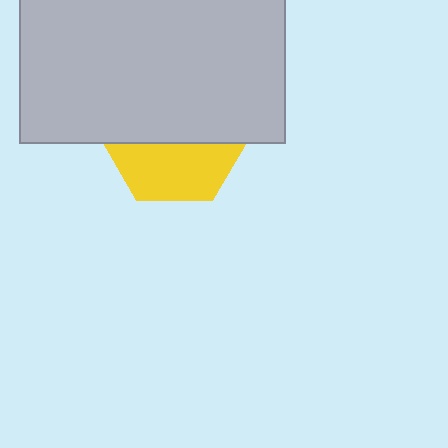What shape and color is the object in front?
The object in front is a light gray rectangle.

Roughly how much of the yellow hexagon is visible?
A small part of it is visible (roughly 41%).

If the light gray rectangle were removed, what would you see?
You would see the complete yellow hexagon.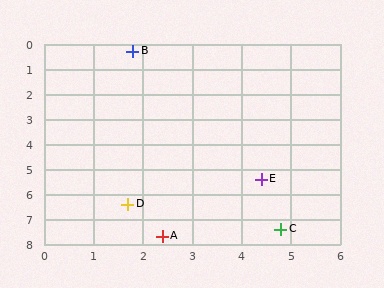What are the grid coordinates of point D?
Point D is at approximately (1.7, 6.4).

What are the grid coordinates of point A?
Point A is at approximately (2.4, 7.7).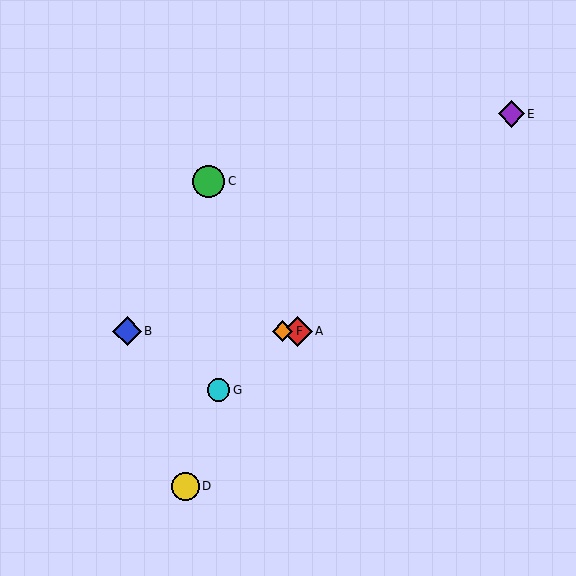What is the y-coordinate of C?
Object C is at y≈181.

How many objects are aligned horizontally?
3 objects (A, B, F) are aligned horizontally.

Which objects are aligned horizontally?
Objects A, B, F are aligned horizontally.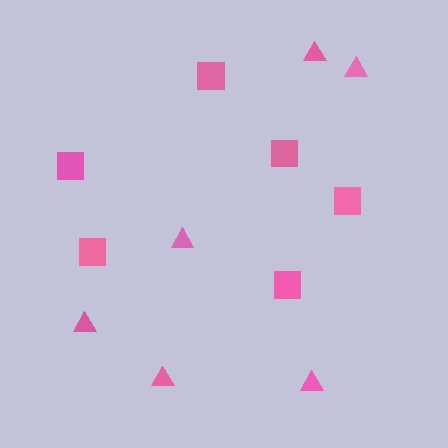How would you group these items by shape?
There are 2 groups: one group of squares (6) and one group of triangles (6).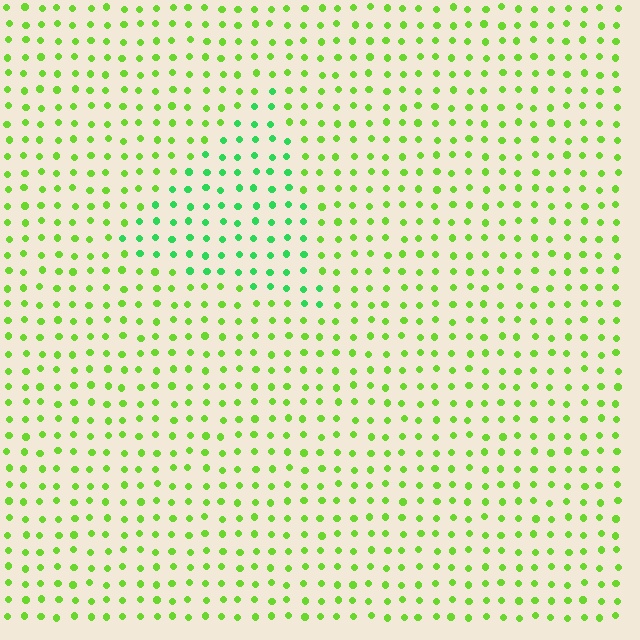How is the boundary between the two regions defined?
The boundary is defined purely by a slight shift in hue (about 36 degrees). Spacing, size, and orientation are identical on both sides.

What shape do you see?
I see a triangle.